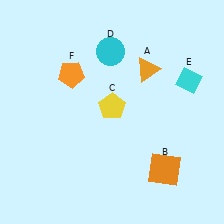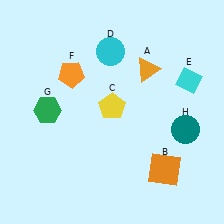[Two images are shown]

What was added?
A green hexagon (G), a teal circle (H) were added in Image 2.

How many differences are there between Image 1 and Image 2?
There are 2 differences between the two images.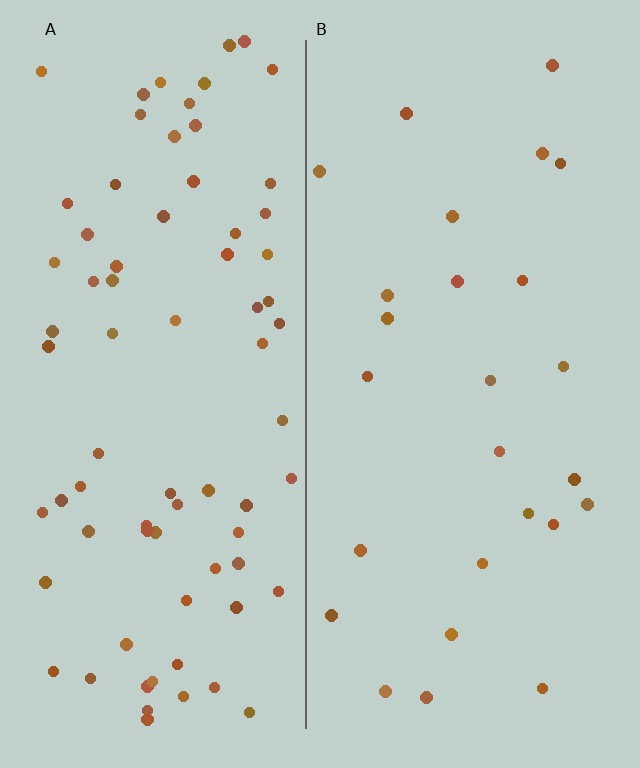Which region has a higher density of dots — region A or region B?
A (the left).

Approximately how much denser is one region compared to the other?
Approximately 2.9× — region A over region B.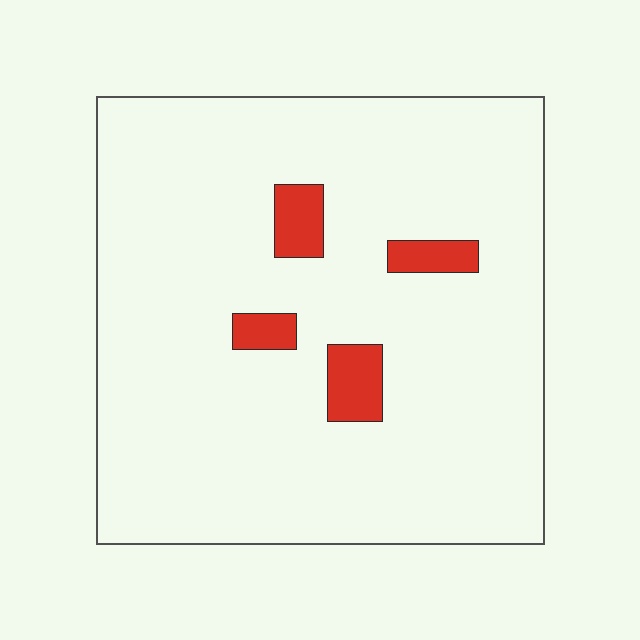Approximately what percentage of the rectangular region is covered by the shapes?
Approximately 5%.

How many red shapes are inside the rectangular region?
4.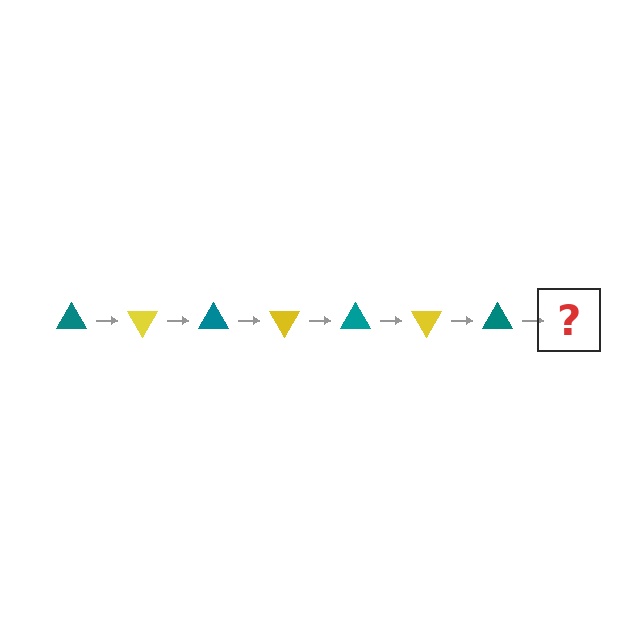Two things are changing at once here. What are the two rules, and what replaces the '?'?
The two rules are that it rotates 60 degrees each step and the color cycles through teal and yellow. The '?' should be a yellow triangle, rotated 420 degrees from the start.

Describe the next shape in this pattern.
It should be a yellow triangle, rotated 420 degrees from the start.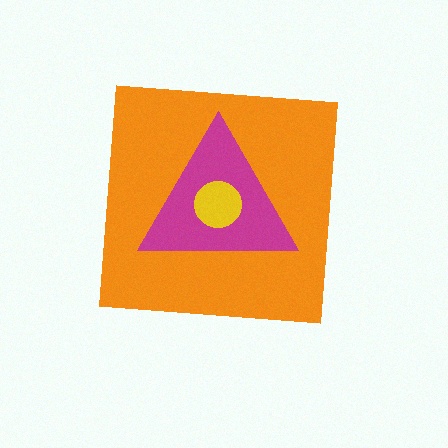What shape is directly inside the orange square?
The magenta triangle.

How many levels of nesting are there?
3.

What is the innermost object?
The yellow circle.